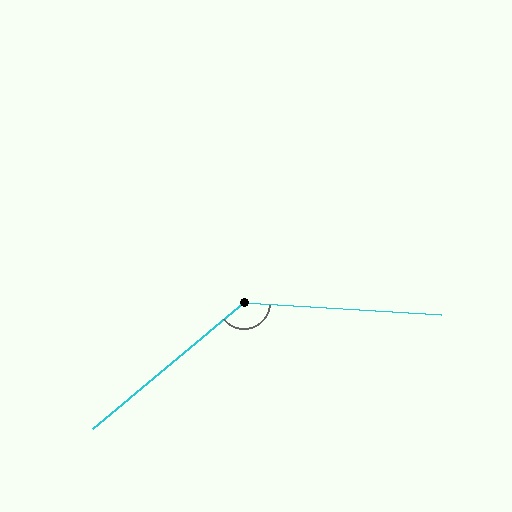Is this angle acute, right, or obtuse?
It is obtuse.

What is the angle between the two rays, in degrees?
Approximately 137 degrees.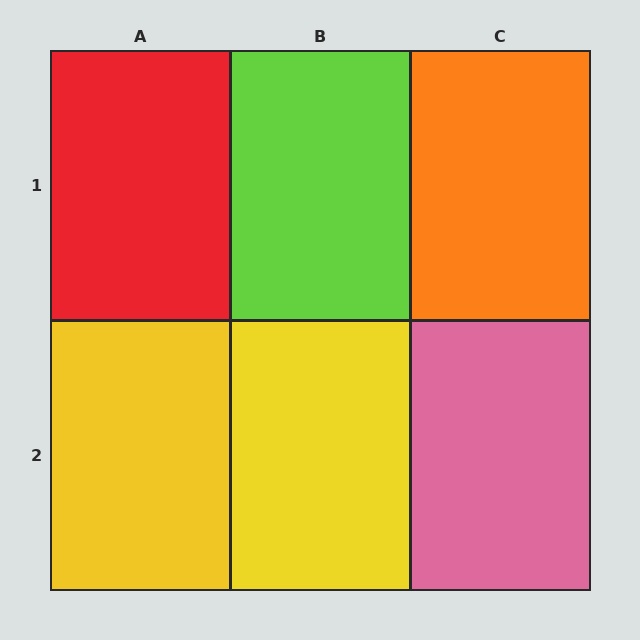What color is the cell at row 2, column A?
Yellow.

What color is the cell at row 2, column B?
Yellow.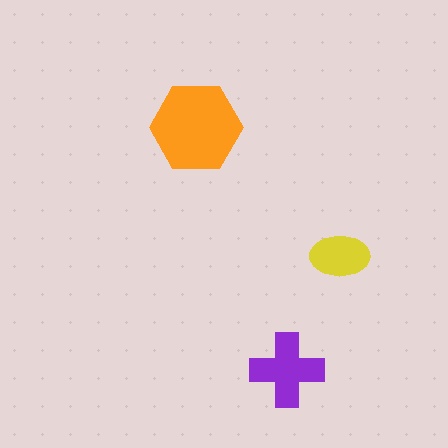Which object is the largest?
The orange hexagon.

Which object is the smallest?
The yellow ellipse.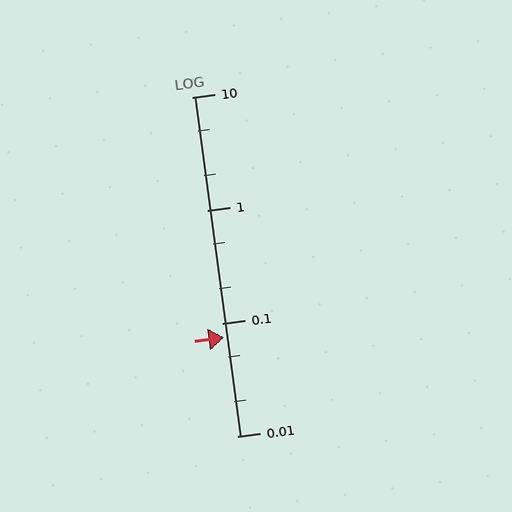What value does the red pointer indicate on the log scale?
The pointer indicates approximately 0.075.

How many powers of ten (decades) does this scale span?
The scale spans 3 decades, from 0.01 to 10.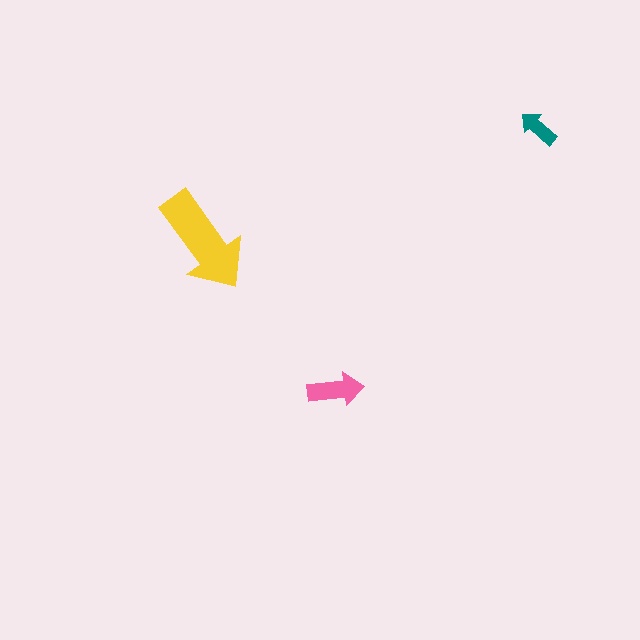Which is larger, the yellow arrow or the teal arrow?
The yellow one.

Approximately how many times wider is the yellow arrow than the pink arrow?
About 2 times wider.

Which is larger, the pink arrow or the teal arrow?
The pink one.